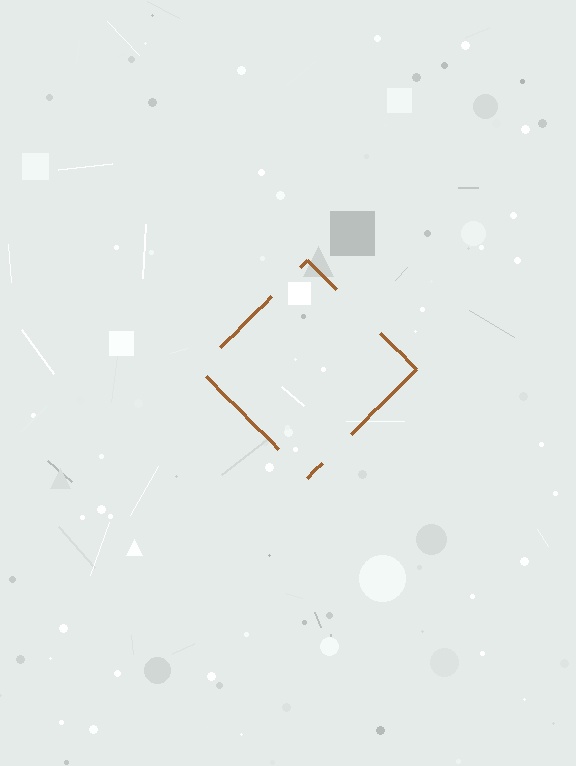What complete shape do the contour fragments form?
The contour fragments form a diamond.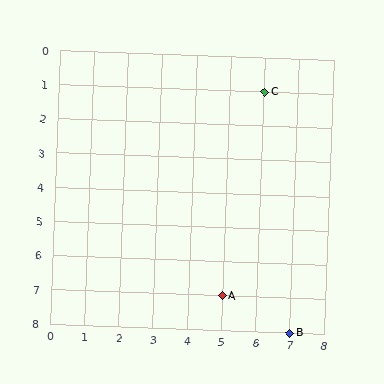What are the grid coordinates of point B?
Point B is at grid coordinates (7, 8).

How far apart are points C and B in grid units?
Points C and B are 1 column and 7 rows apart (about 7.1 grid units diagonally).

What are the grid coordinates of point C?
Point C is at grid coordinates (6, 1).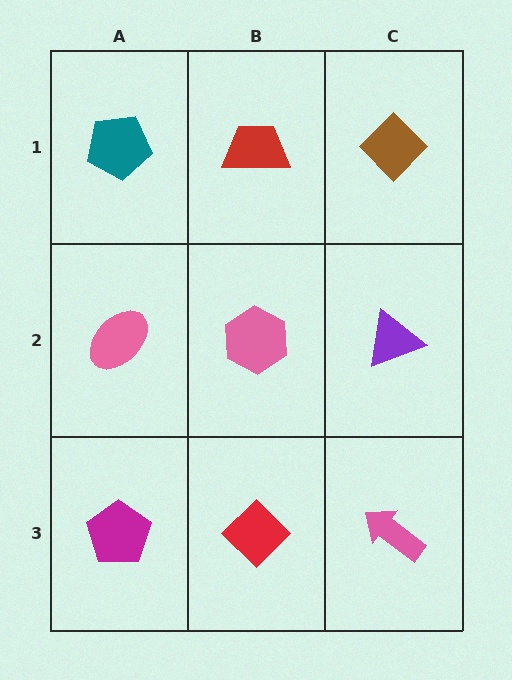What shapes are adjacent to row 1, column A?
A pink ellipse (row 2, column A), a red trapezoid (row 1, column B).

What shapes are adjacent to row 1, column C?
A purple triangle (row 2, column C), a red trapezoid (row 1, column B).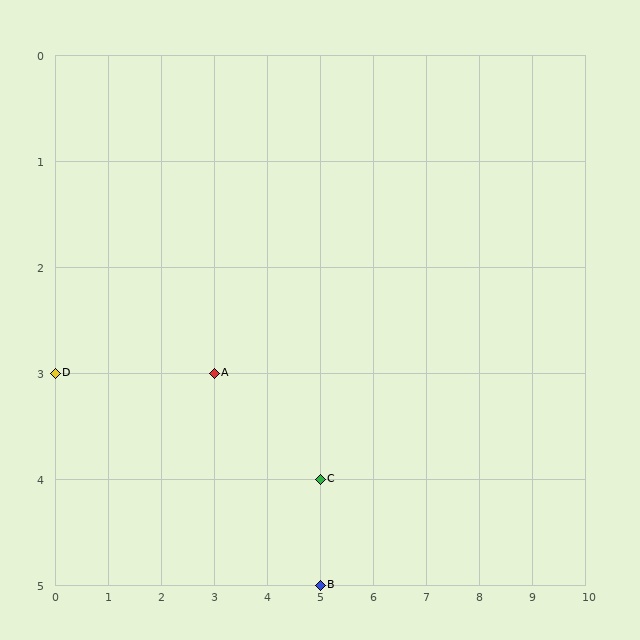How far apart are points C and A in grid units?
Points C and A are 2 columns and 1 row apart (about 2.2 grid units diagonally).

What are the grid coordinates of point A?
Point A is at grid coordinates (3, 3).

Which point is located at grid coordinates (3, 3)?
Point A is at (3, 3).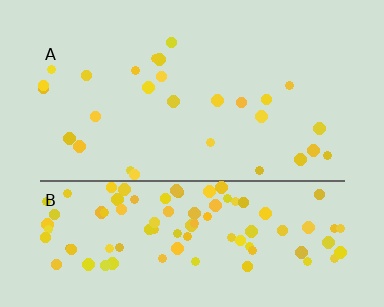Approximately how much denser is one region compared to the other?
Approximately 3.8× — region B over region A.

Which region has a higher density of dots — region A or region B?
B (the bottom).